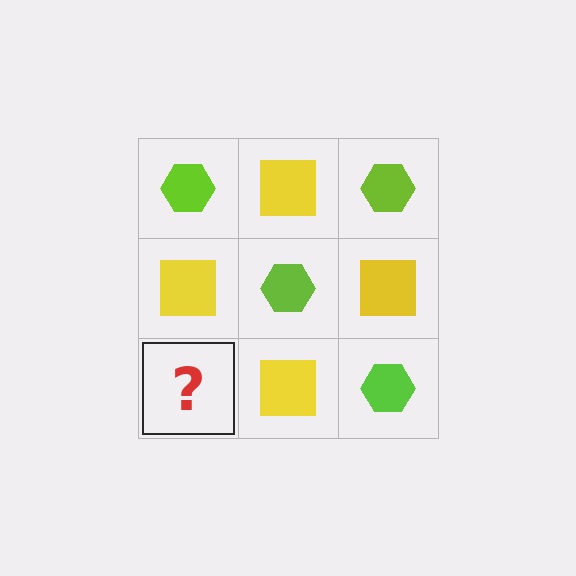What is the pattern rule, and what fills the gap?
The rule is that it alternates lime hexagon and yellow square in a checkerboard pattern. The gap should be filled with a lime hexagon.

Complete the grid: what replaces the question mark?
The question mark should be replaced with a lime hexagon.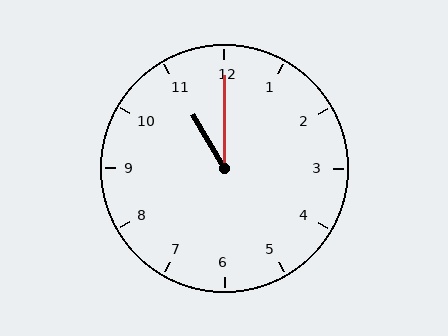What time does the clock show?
11:00.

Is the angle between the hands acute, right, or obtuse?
It is acute.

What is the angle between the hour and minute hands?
Approximately 30 degrees.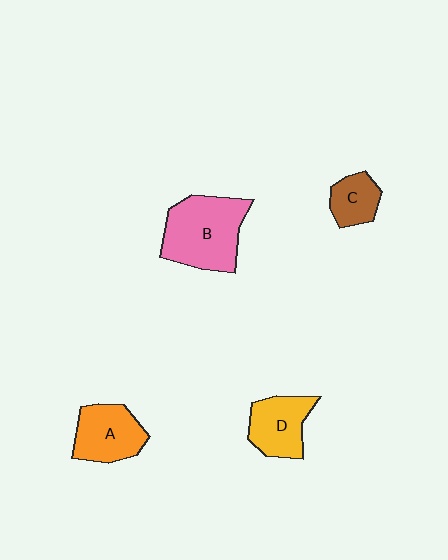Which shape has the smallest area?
Shape C (brown).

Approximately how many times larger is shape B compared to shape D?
Approximately 1.6 times.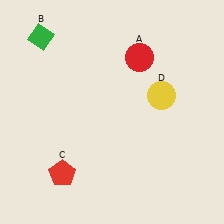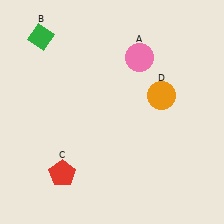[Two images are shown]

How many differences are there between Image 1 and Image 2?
There are 2 differences between the two images.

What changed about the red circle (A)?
In Image 1, A is red. In Image 2, it changed to pink.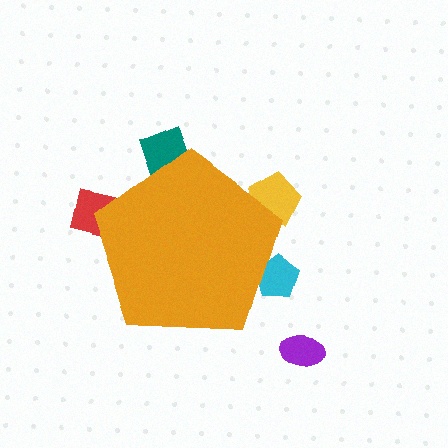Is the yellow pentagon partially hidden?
Yes, the yellow pentagon is partially hidden behind the orange pentagon.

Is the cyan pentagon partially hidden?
Yes, the cyan pentagon is partially hidden behind the orange pentagon.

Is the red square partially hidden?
Yes, the red square is partially hidden behind the orange pentagon.